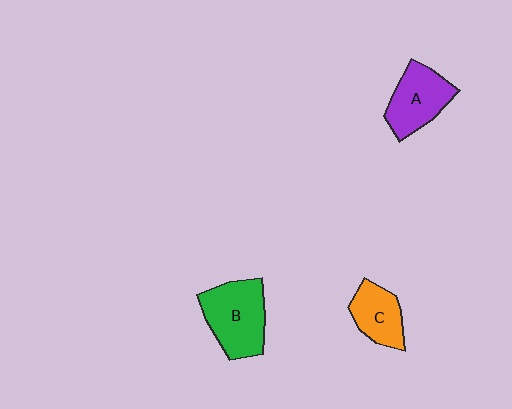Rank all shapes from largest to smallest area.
From largest to smallest: B (green), A (purple), C (orange).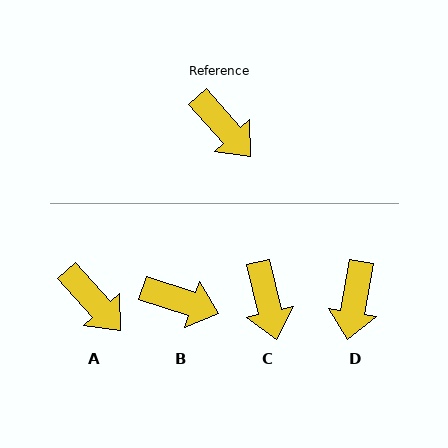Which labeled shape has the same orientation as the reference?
A.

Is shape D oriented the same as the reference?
No, it is off by about 52 degrees.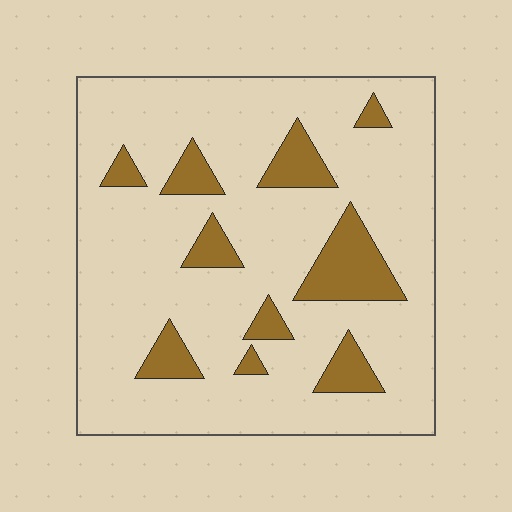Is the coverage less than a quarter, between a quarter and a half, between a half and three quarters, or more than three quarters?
Less than a quarter.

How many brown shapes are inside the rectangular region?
10.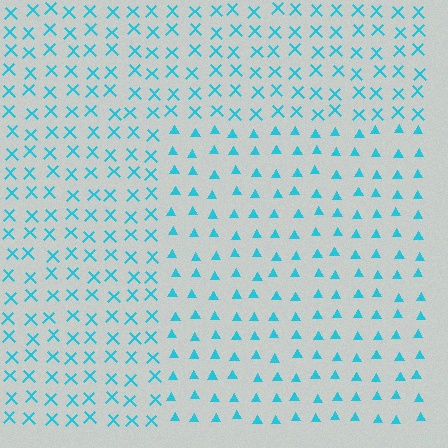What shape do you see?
I see a rectangle.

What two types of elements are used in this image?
The image uses triangles inside the rectangle region and X marks outside it.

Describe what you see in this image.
The image is filled with small cyan elements arranged in a uniform grid. A rectangle-shaped region contains triangles, while the surrounding area contains X marks. The boundary is defined purely by the change in element shape.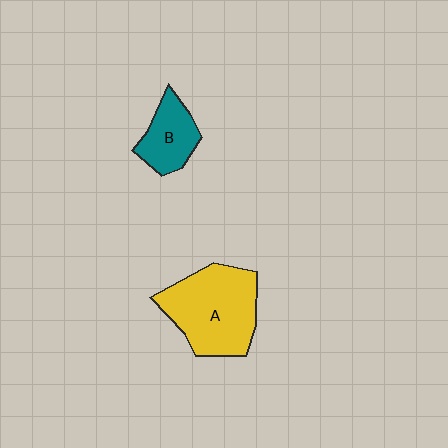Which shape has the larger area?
Shape A (yellow).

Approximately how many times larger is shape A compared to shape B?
Approximately 2.0 times.